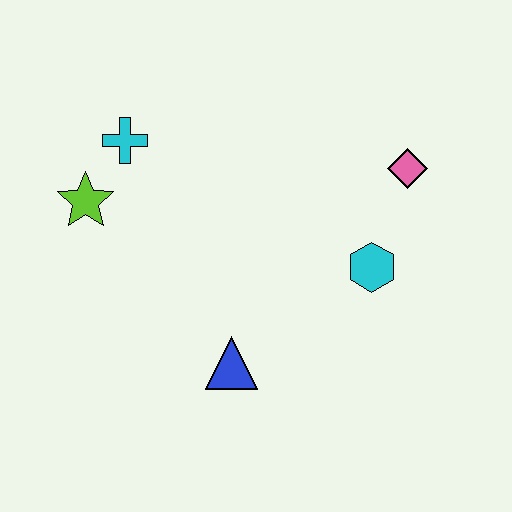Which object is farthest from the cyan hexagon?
The lime star is farthest from the cyan hexagon.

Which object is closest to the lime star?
The cyan cross is closest to the lime star.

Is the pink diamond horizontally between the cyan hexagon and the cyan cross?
No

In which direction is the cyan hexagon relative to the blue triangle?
The cyan hexagon is to the right of the blue triangle.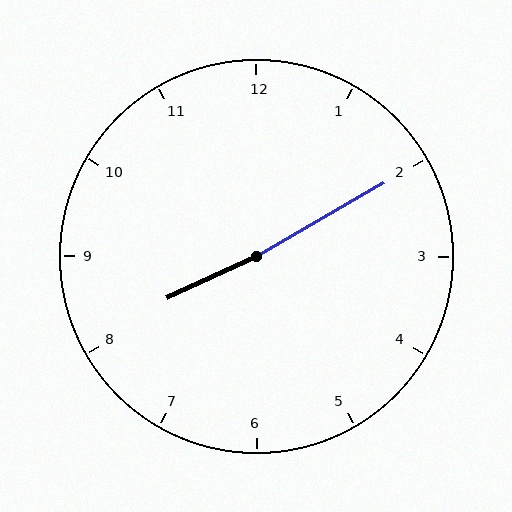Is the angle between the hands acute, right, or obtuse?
It is obtuse.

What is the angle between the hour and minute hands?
Approximately 175 degrees.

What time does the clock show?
8:10.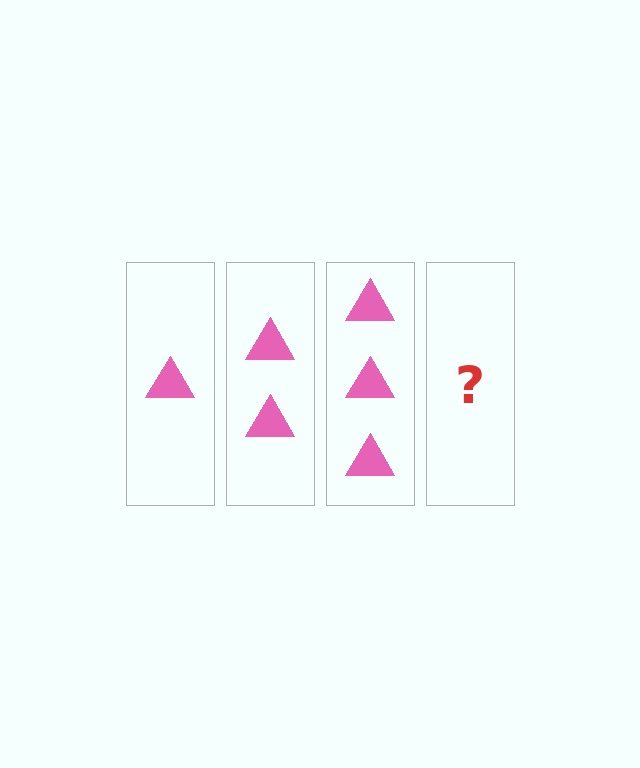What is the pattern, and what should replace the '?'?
The pattern is that each step adds one more triangle. The '?' should be 4 triangles.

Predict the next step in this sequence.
The next step is 4 triangles.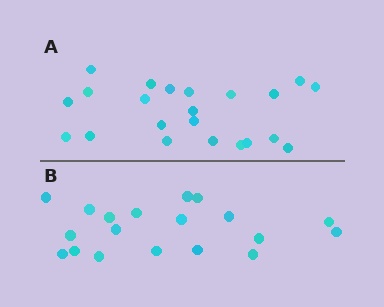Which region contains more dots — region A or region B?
Region A (the top region) has more dots.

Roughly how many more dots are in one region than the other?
Region A has just a few more — roughly 2 or 3 more dots than region B.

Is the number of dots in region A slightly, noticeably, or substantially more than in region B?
Region A has only slightly more — the two regions are fairly close. The ratio is roughly 1.2 to 1.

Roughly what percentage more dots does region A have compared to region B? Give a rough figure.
About 15% more.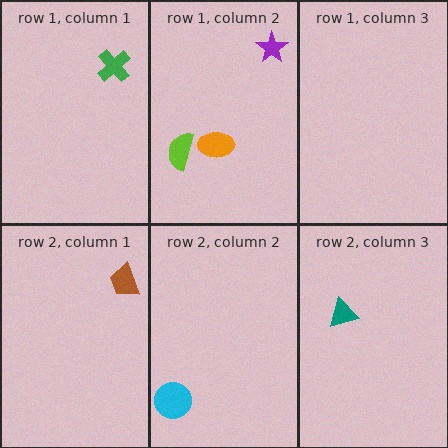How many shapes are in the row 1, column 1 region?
1.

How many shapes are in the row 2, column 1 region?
1.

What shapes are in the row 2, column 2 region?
The cyan circle.